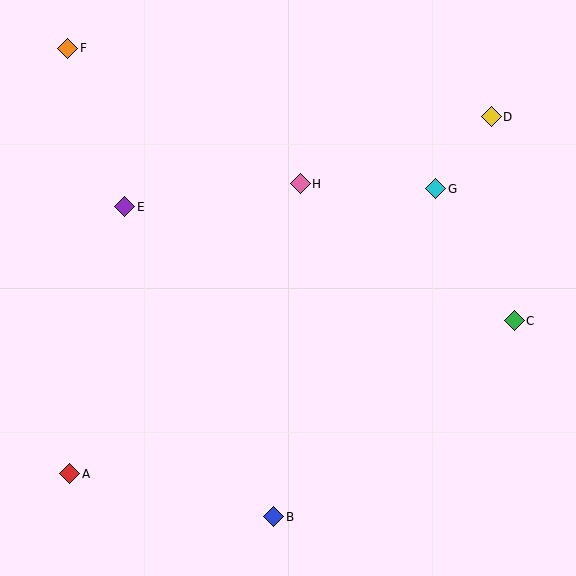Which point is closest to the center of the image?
Point H at (300, 184) is closest to the center.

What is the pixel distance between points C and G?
The distance between C and G is 153 pixels.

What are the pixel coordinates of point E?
Point E is at (125, 207).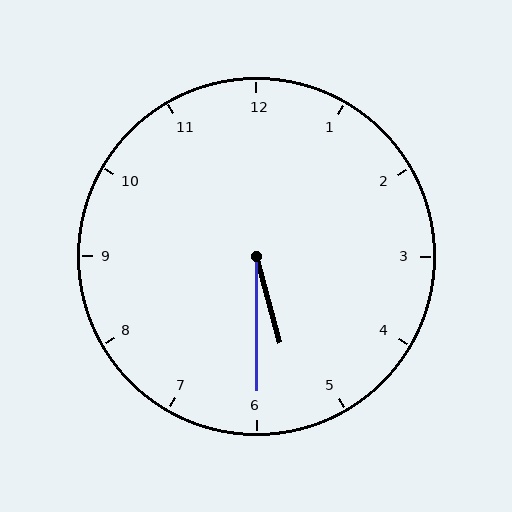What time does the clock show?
5:30.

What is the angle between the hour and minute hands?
Approximately 15 degrees.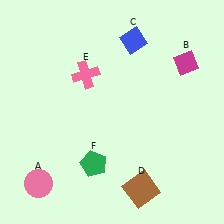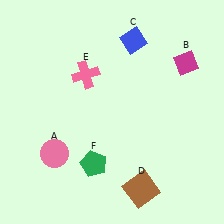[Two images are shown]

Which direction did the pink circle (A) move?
The pink circle (A) moved up.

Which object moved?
The pink circle (A) moved up.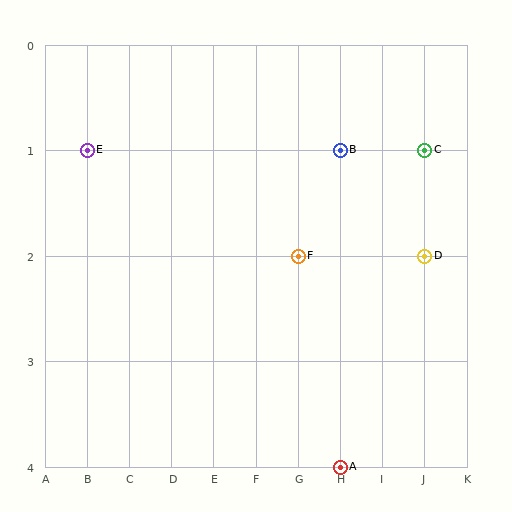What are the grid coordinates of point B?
Point B is at grid coordinates (H, 1).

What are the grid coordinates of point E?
Point E is at grid coordinates (B, 1).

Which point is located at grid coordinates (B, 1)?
Point E is at (B, 1).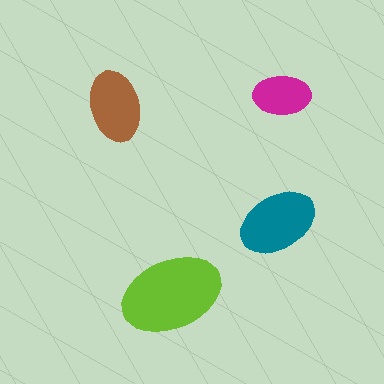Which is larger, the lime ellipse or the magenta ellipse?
The lime one.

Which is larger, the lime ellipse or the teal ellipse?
The lime one.